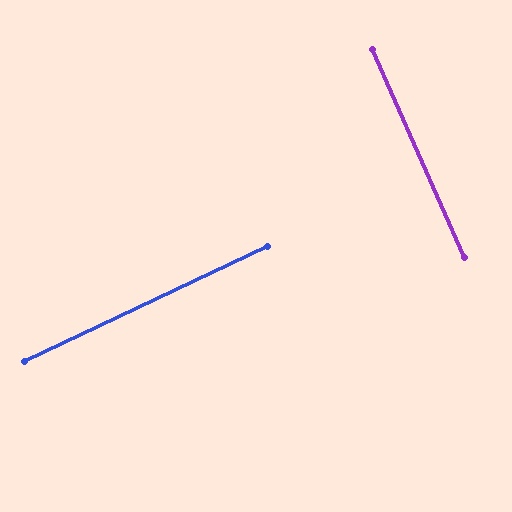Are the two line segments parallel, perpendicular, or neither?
Perpendicular — they meet at approximately 89°.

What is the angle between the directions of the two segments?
Approximately 89 degrees.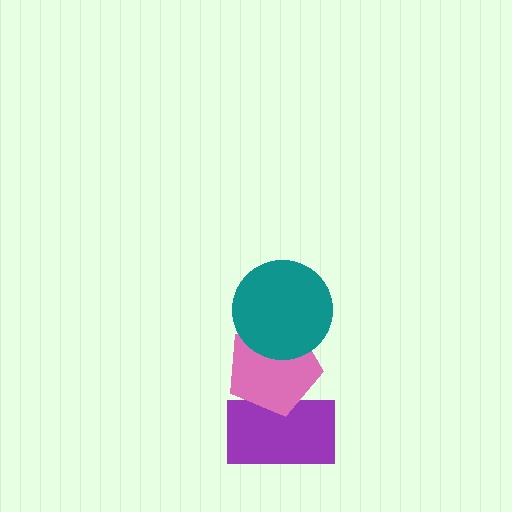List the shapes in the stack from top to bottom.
From top to bottom: the teal circle, the pink pentagon, the purple rectangle.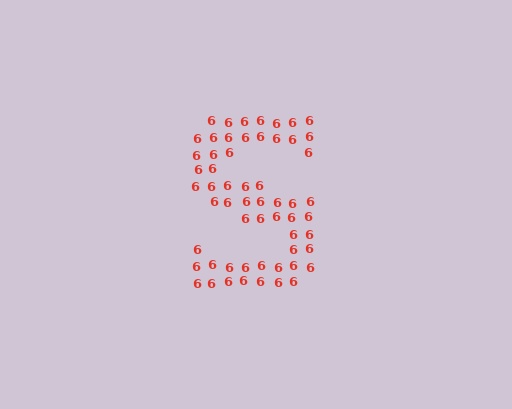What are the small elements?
The small elements are digit 6's.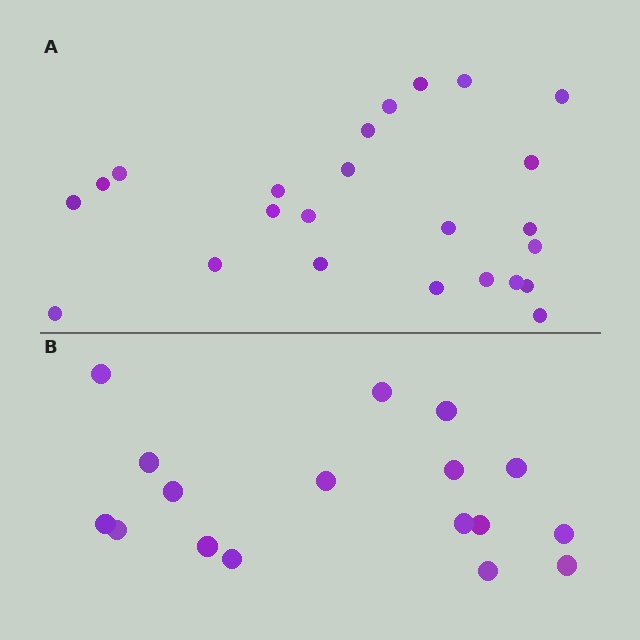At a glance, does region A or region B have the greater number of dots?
Region A (the top region) has more dots.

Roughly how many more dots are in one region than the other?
Region A has roughly 8 or so more dots than region B.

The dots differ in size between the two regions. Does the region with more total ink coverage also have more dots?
No. Region B has more total ink coverage because its dots are larger, but region A actually contains more individual dots. Total area can be misleading — the number of items is what matters here.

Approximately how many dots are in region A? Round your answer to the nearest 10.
About 20 dots. (The exact count is 24, which rounds to 20.)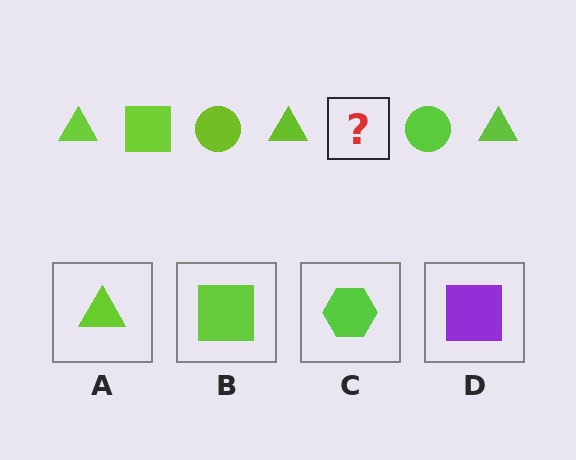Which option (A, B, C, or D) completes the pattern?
B.